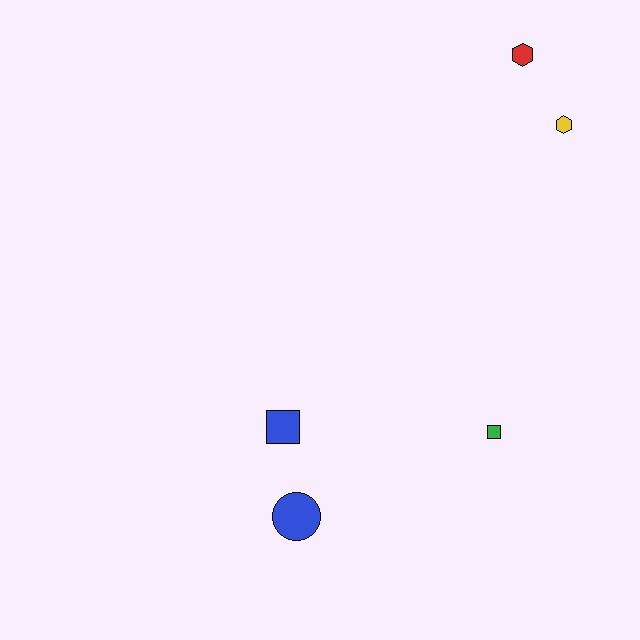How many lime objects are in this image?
There are no lime objects.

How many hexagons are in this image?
There are 2 hexagons.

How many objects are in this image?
There are 5 objects.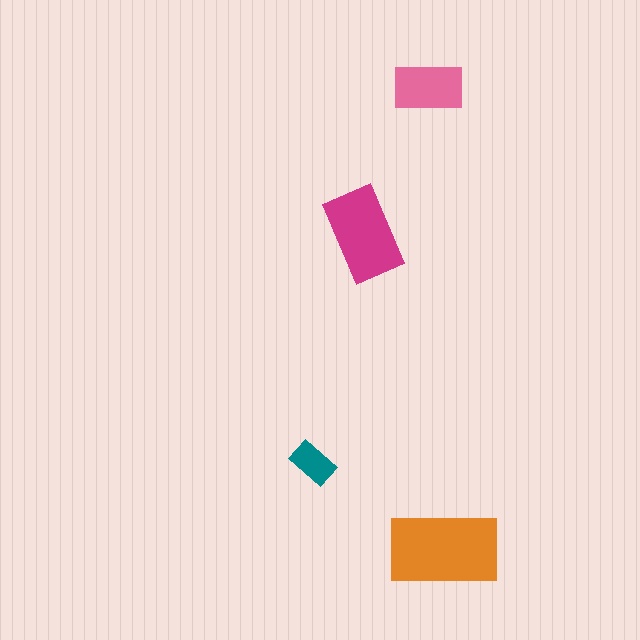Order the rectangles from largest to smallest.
the orange one, the magenta one, the pink one, the teal one.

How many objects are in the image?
There are 4 objects in the image.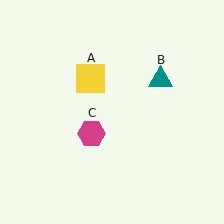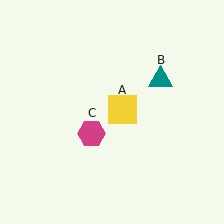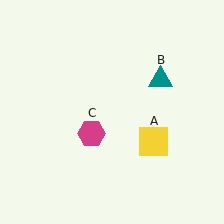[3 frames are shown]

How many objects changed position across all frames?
1 object changed position: yellow square (object A).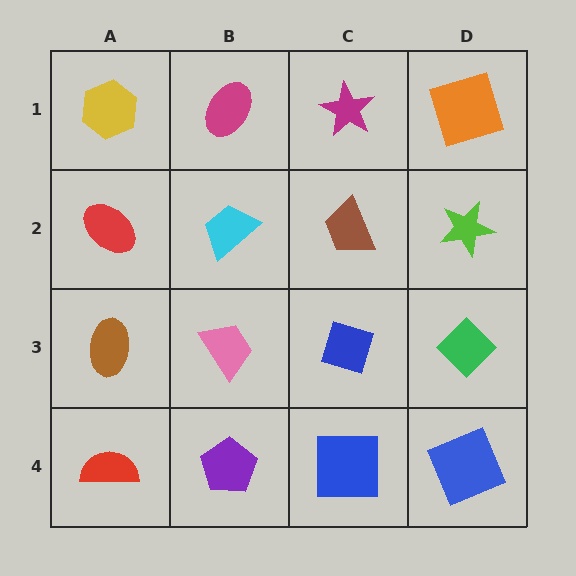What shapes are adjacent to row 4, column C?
A blue diamond (row 3, column C), a purple pentagon (row 4, column B), a blue square (row 4, column D).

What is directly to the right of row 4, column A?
A purple pentagon.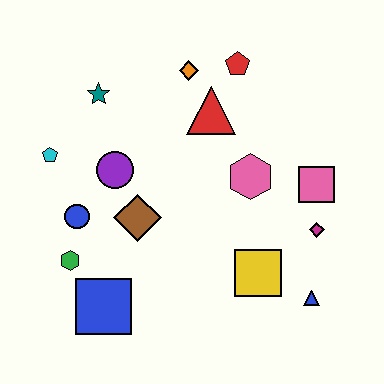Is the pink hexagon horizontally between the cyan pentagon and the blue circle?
No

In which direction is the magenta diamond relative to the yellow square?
The magenta diamond is to the right of the yellow square.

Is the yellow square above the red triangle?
No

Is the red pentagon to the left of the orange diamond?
No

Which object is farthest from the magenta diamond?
The cyan pentagon is farthest from the magenta diamond.